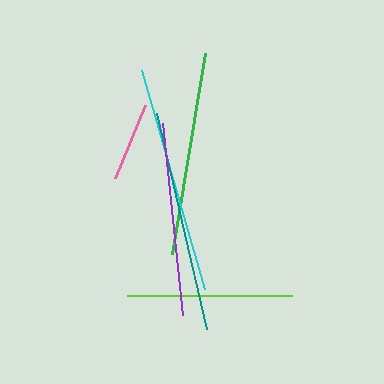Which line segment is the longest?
The cyan line is the longest at approximately 228 pixels.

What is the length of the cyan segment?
The cyan segment is approximately 228 pixels long.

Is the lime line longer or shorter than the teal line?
The teal line is longer than the lime line.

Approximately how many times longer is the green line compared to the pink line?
The green line is approximately 2.6 times the length of the pink line.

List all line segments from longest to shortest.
From longest to shortest: cyan, teal, green, purple, lime, pink.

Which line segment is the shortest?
The pink line is the shortest at approximately 79 pixels.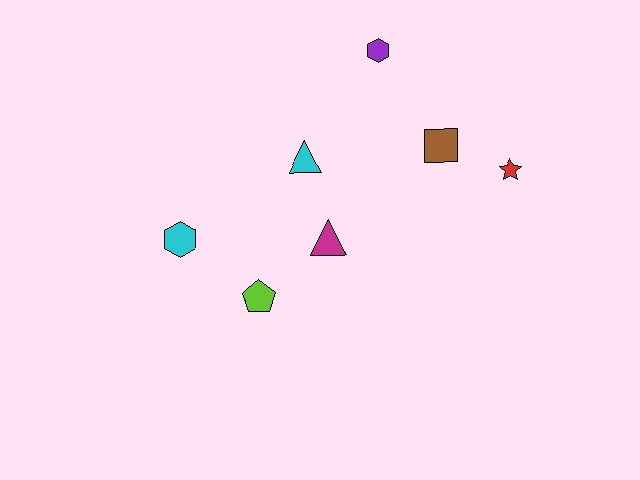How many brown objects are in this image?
There is 1 brown object.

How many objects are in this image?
There are 7 objects.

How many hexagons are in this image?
There are 2 hexagons.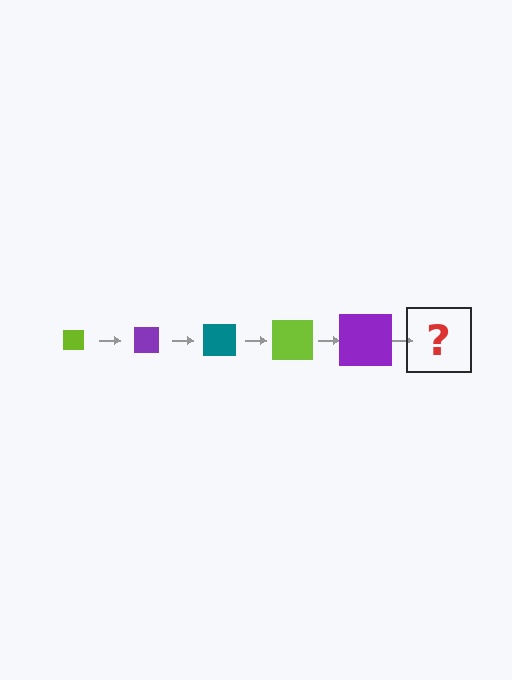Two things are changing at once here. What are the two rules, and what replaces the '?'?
The two rules are that the square grows larger each step and the color cycles through lime, purple, and teal. The '?' should be a teal square, larger than the previous one.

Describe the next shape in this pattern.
It should be a teal square, larger than the previous one.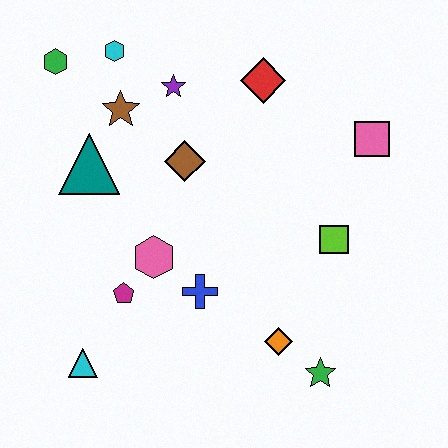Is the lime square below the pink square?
Yes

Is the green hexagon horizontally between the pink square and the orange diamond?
No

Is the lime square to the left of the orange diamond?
No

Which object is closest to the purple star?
The brown star is closest to the purple star.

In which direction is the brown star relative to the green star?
The brown star is above the green star.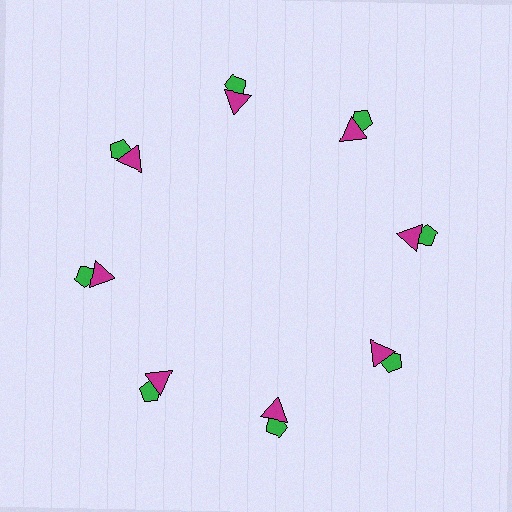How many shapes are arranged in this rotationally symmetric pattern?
There are 16 shapes, arranged in 8 groups of 2.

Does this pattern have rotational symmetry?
Yes, this pattern has 8-fold rotational symmetry. It looks the same after rotating 45 degrees around the center.